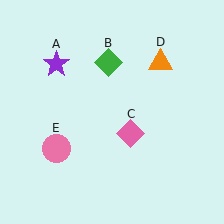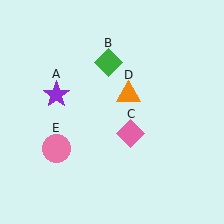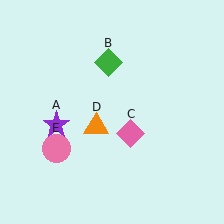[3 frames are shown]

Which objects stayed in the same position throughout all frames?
Green diamond (object B) and pink diamond (object C) and pink circle (object E) remained stationary.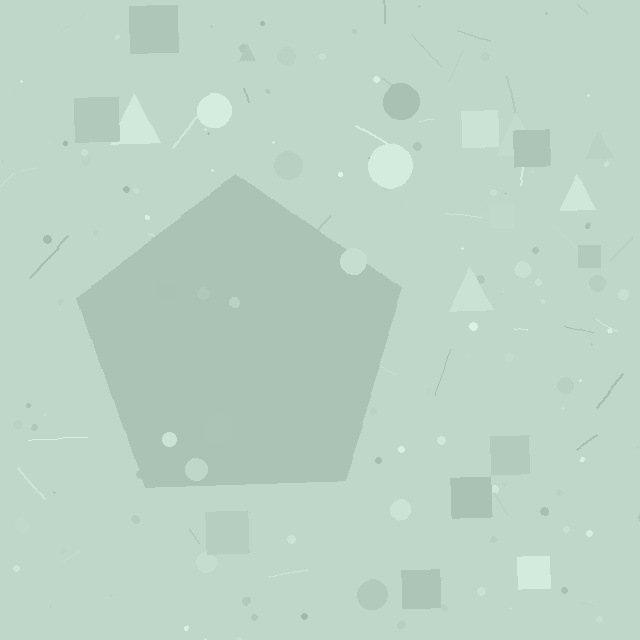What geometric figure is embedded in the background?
A pentagon is embedded in the background.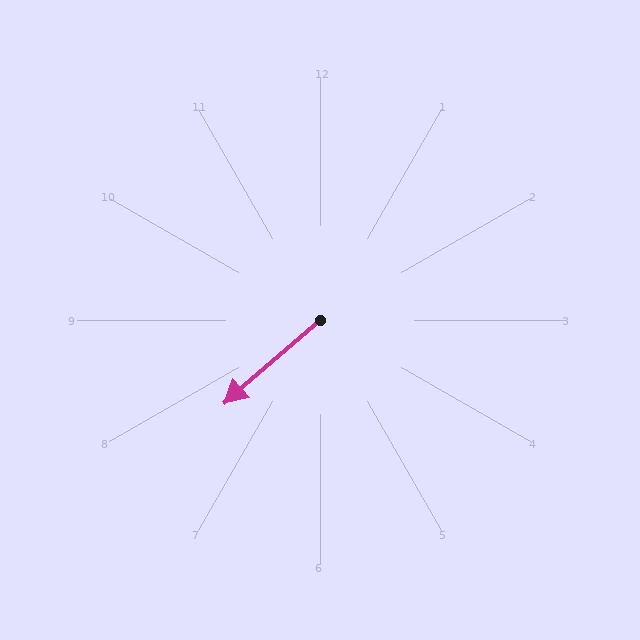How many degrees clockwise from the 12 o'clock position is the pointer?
Approximately 229 degrees.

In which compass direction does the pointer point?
Southwest.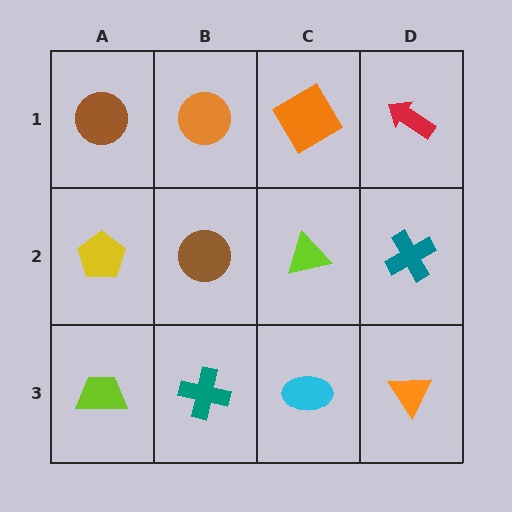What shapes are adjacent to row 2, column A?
A brown circle (row 1, column A), a lime trapezoid (row 3, column A), a brown circle (row 2, column B).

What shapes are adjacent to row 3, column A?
A yellow pentagon (row 2, column A), a teal cross (row 3, column B).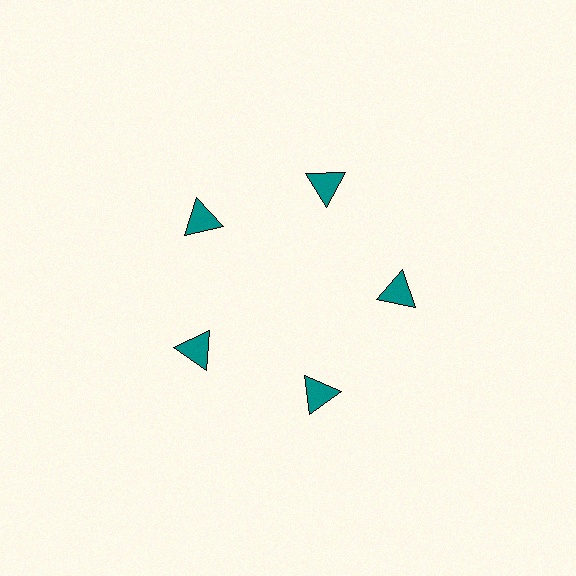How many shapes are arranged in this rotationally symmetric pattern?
There are 5 shapes, arranged in 5 groups of 1.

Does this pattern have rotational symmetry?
Yes, this pattern has 5-fold rotational symmetry. It looks the same after rotating 72 degrees around the center.